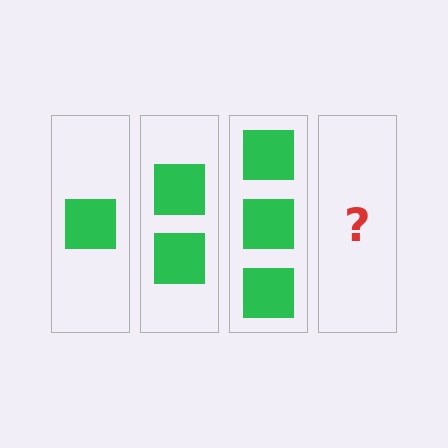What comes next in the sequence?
The next element should be 4 squares.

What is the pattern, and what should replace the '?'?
The pattern is that each step adds one more square. The '?' should be 4 squares.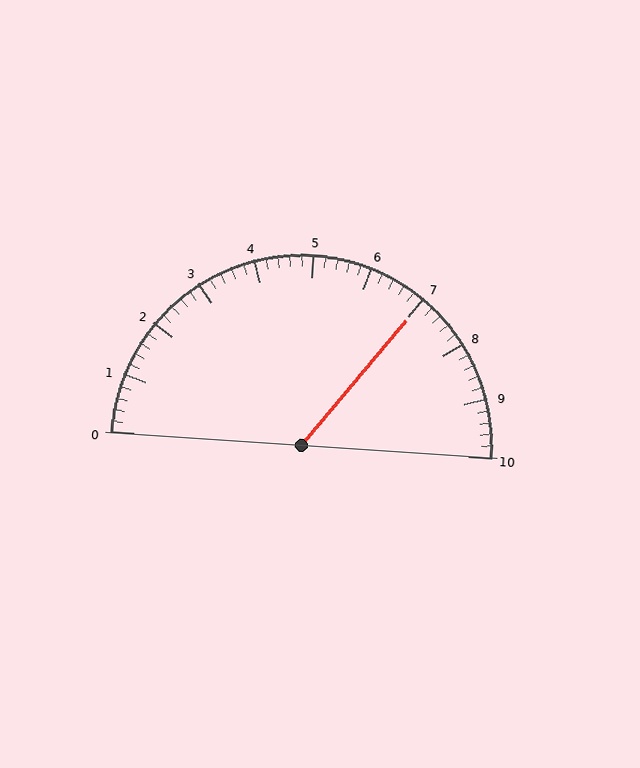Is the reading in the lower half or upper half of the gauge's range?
The reading is in the upper half of the range (0 to 10).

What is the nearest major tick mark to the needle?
The nearest major tick mark is 7.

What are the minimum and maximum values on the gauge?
The gauge ranges from 0 to 10.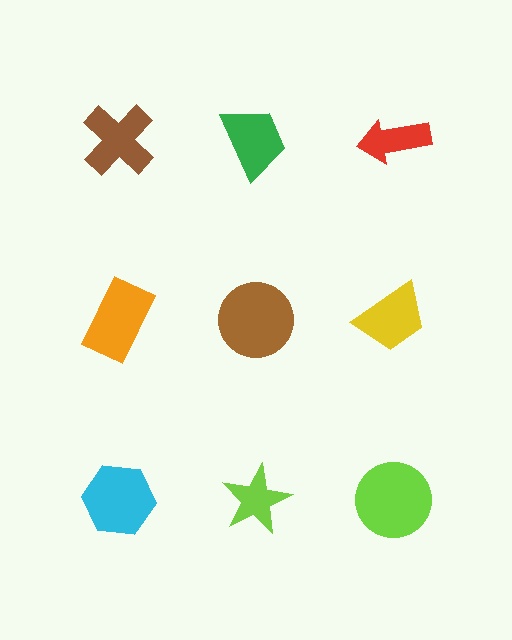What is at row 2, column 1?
An orange rectangle.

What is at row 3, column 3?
A lime circle.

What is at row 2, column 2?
A brown circle.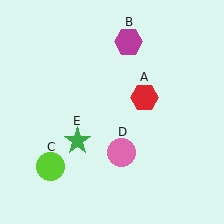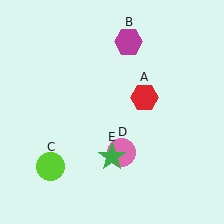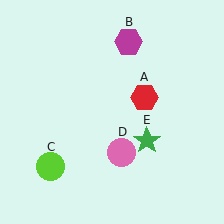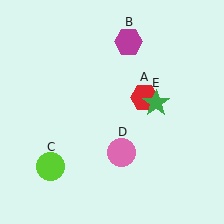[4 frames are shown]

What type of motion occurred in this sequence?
The green star (object E) rotated counterclockwise around the center of the scene.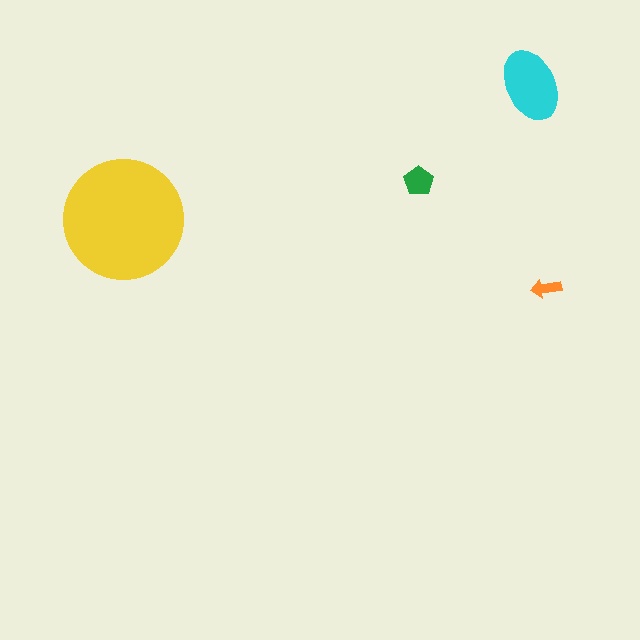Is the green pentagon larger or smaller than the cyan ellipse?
Smaller.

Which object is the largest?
The yellow circle.